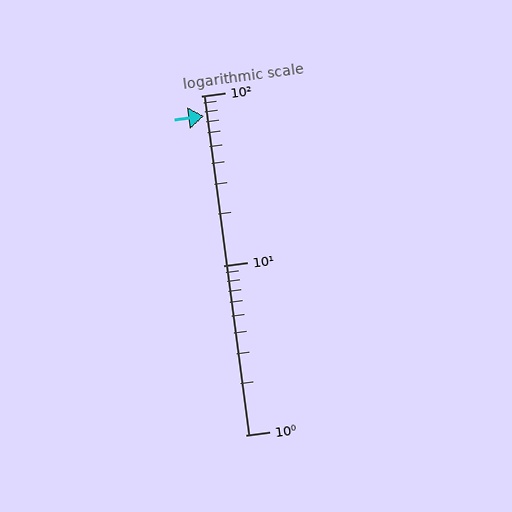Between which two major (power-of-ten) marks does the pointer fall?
The pointer is between 10 and 100.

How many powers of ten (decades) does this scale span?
The scale spans 2 decades, from 1 to 100.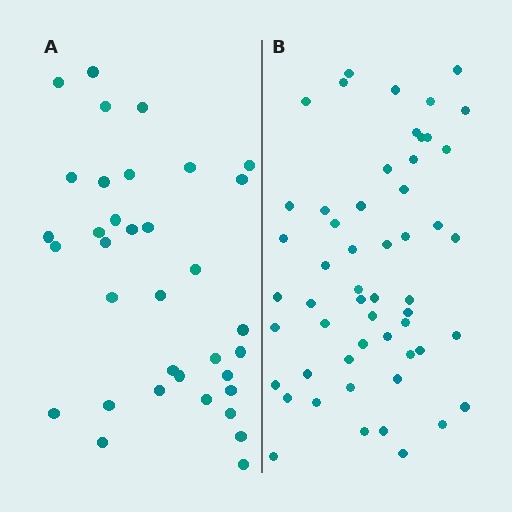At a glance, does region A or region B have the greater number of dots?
Region B (the right region) has more dots.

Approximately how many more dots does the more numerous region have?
Region B has approximately 20 more dots than region A.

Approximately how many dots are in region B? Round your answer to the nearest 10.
About 50 dots. (The exact count is 54, which rounds to 50.)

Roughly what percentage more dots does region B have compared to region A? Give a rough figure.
About 55% more.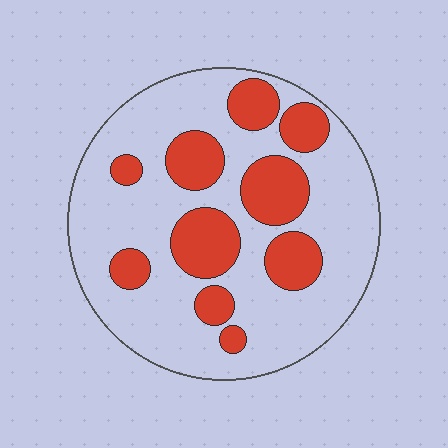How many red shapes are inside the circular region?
10.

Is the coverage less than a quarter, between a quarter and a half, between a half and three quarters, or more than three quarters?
Between a quarter and a half.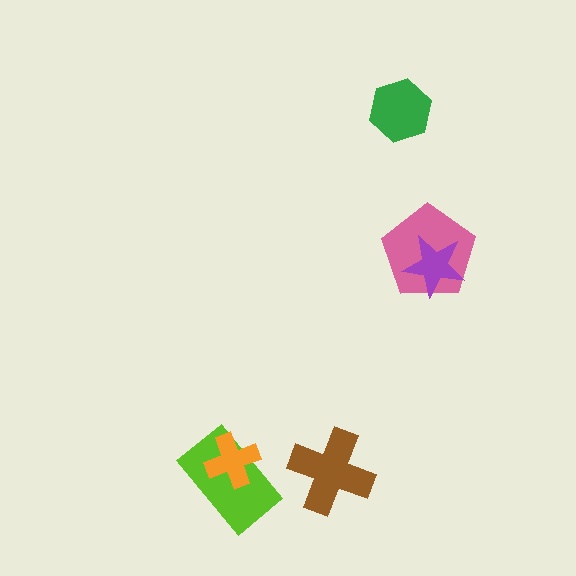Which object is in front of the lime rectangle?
The orange cross is in front of the lime rectangle.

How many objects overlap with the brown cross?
0 objects overlap with the brown cross.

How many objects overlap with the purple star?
1 object overlaps with the purple star.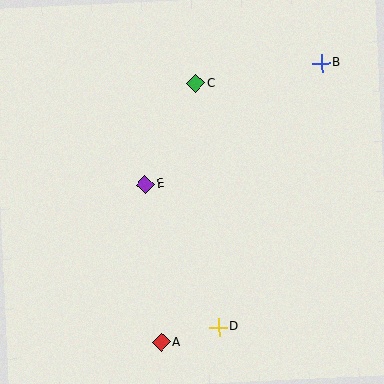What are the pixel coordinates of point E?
Point E is at (146, 185).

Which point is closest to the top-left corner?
Point C is closest to the top-left corner.